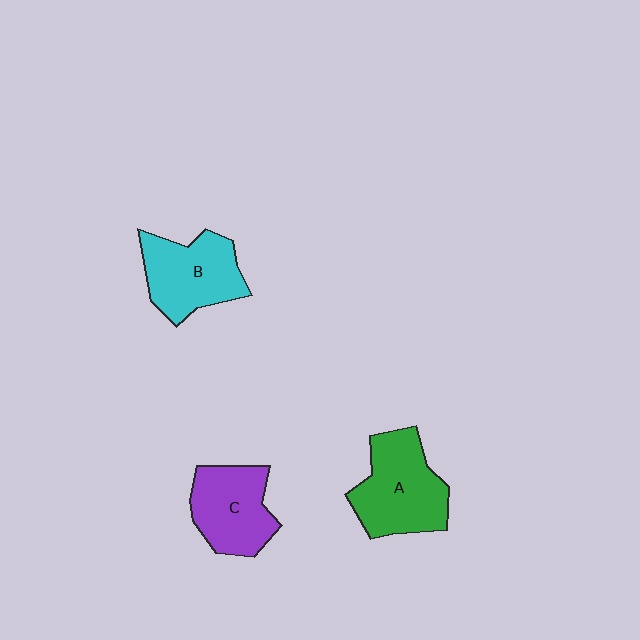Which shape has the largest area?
Shape A (green).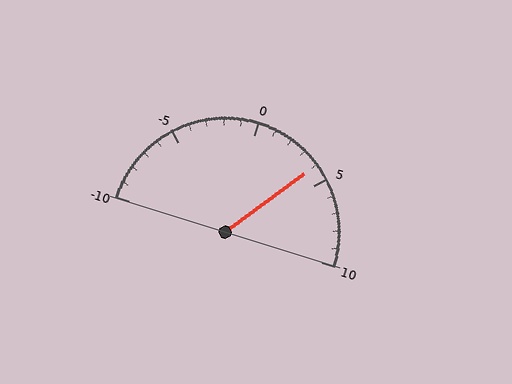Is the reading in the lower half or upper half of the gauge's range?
The reading is in the upper half of the range (-10 to 10).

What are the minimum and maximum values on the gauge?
The gauge ranges from -10 to 10.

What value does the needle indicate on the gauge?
The needle indicates approximately 4.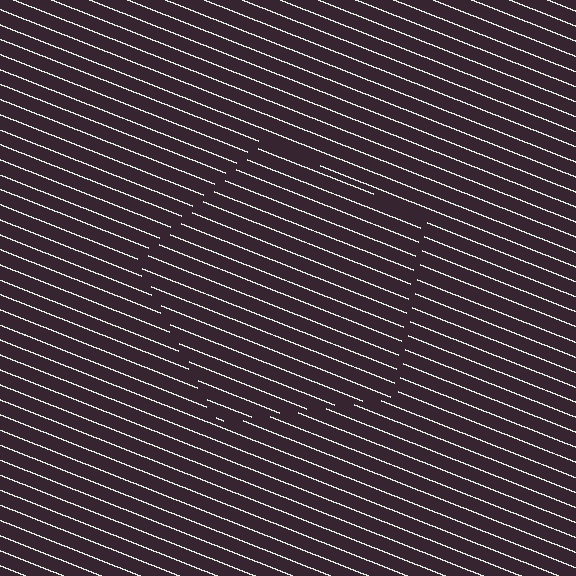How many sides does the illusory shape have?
5 sides — the line-ends trace a pentagon.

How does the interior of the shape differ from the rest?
The interior of the shape contains the same grating, shifted by half a period — the contour is defined by the phase discontinuity where line-ends from the inner and outer gratings abut.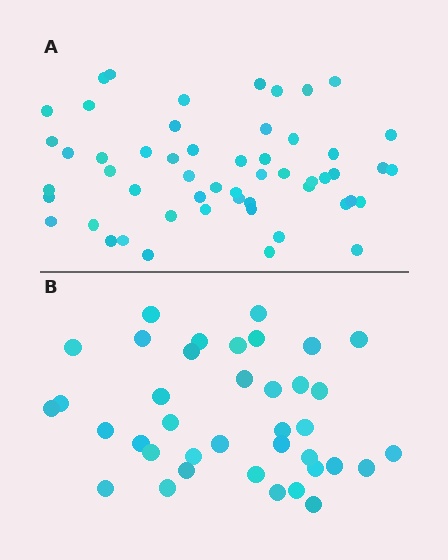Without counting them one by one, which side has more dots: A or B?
Region A (the top region) has more dots.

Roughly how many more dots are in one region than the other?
Region A has approximately 15 more dots than region B.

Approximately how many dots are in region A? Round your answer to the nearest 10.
About 50 dots. (The exact count is 54, which rounds to 50.)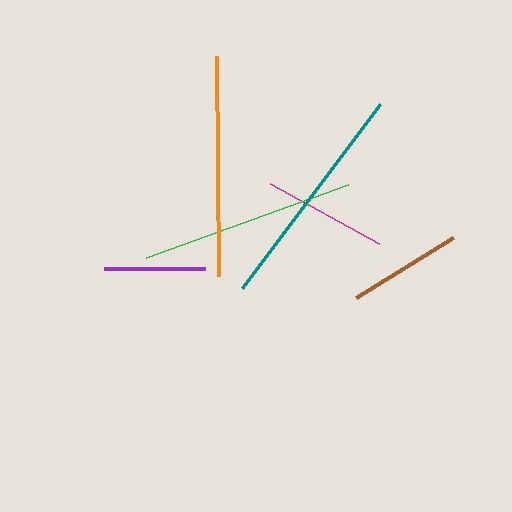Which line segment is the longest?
The teal line is the longest at approximately 229 pixels.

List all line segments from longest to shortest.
From longest to shortest: teal, orange, green, magenta, brown, purple.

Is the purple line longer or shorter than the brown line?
The brown line is longer than the purple line.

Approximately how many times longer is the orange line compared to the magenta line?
The orange line is approximately 1.8 times the length of the magenta line.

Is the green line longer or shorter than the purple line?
The green line is longer than the purple line.